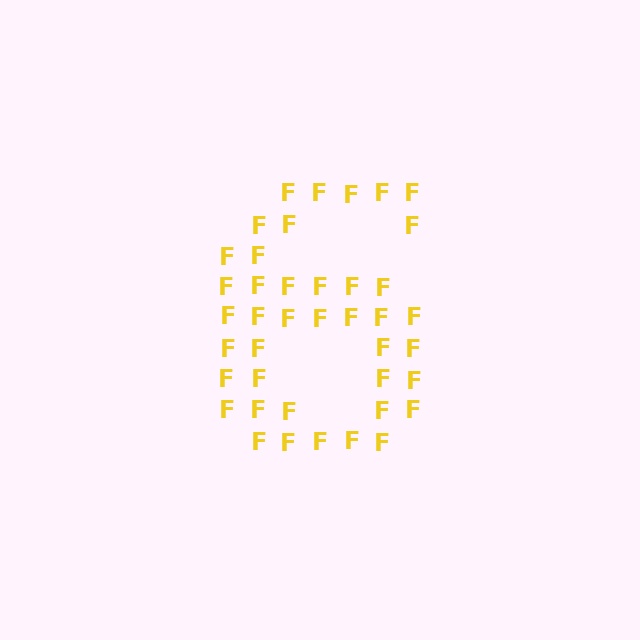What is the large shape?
The large shape is the digit 6.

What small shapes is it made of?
It is made of small letter F's.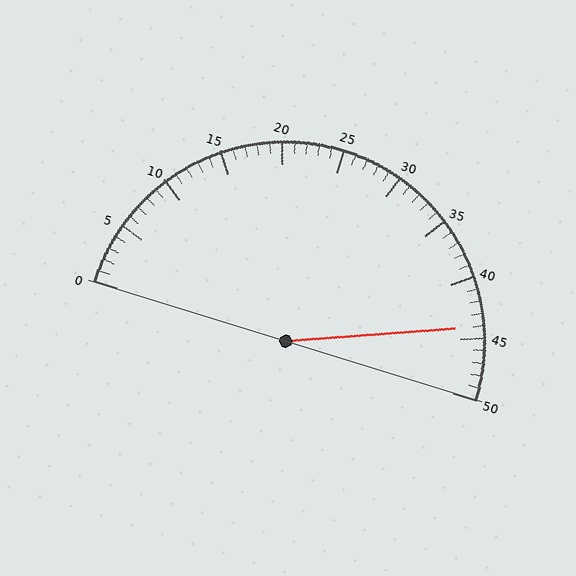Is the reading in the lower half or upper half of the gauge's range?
The reading is in the upper half of the range (0 to 50).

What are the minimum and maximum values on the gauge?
The gauge ranges from 0 to 50.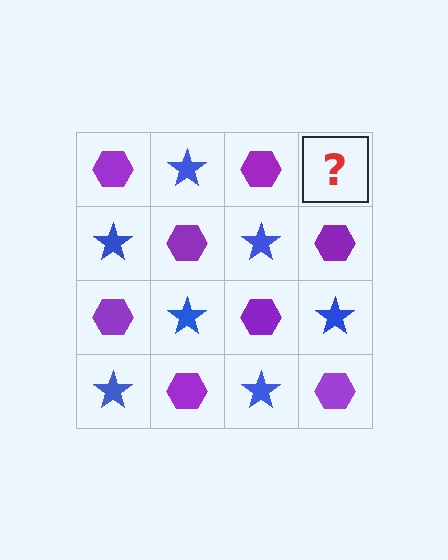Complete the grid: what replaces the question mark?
The question mark should be replaced with a blue star.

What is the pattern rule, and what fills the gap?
The rule is that it alternates purple hexagon and blue star in a checkerboard pattern. The gap should be filled with a blue star.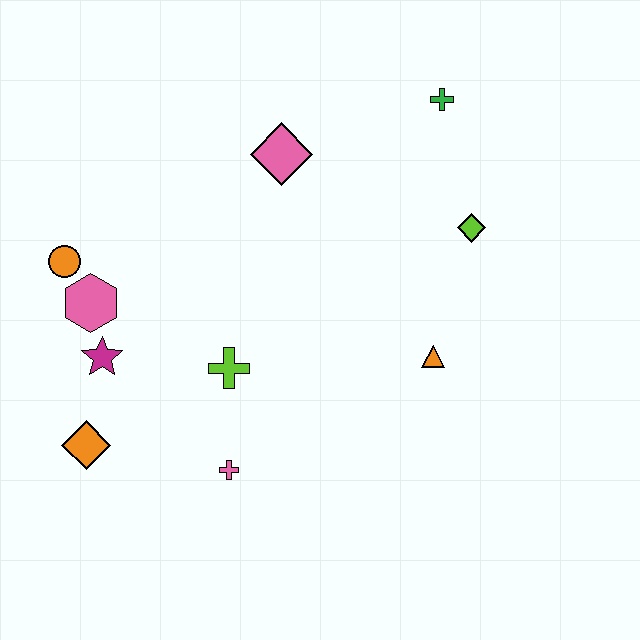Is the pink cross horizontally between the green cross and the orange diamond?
Yes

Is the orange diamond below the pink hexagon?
Yes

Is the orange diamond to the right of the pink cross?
No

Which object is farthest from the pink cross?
The green cross is farthest from the pink cross.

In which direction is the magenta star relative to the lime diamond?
The magenta star is to the left of the lime diamond.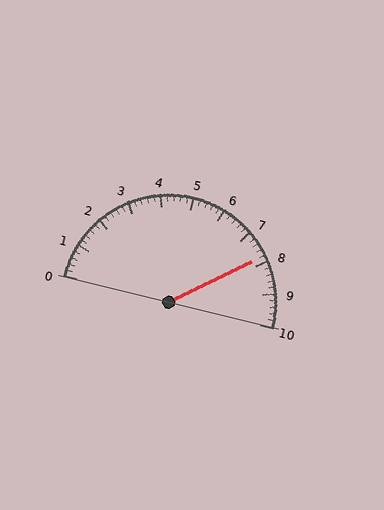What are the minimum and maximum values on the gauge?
The gauge ranges from 0 to 10.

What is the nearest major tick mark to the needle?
The nearest major tick mark is 8.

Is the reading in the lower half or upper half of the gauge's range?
The reading is in the upper half of the range (0 to 10).